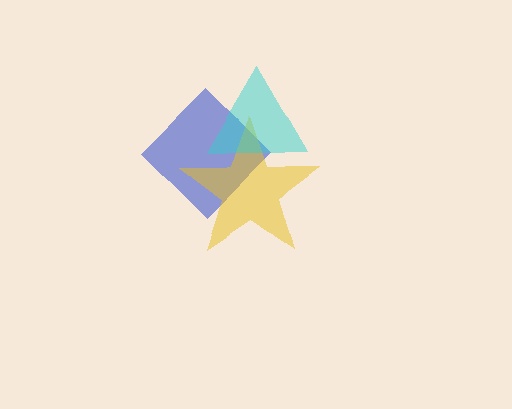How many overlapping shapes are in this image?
There are 3 overlapping shapes in the image.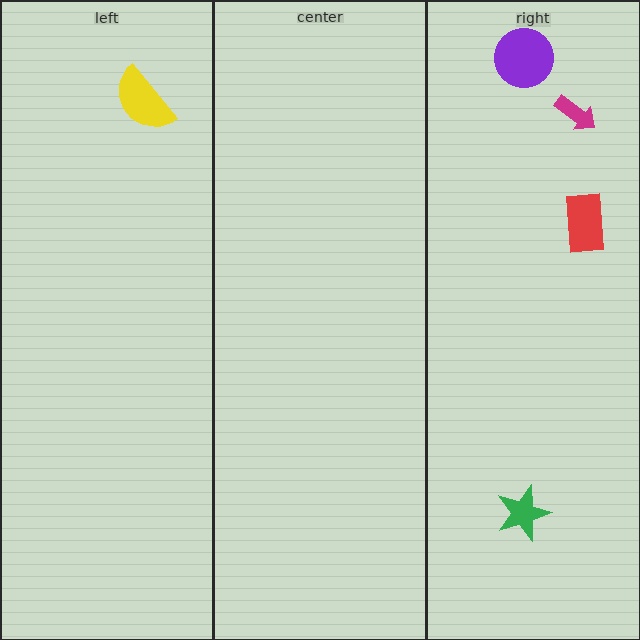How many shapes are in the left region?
1.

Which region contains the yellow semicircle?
The left region.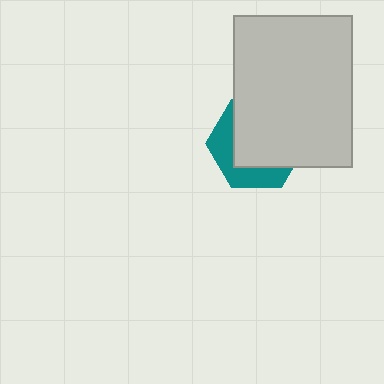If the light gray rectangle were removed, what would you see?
You would see the complete teal hexagon.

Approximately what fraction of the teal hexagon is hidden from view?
Roughly 64% of the teal hexagon is hidden behind the light gray rectangle.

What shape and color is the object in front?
The object in front is a light gray rectangle.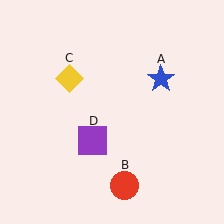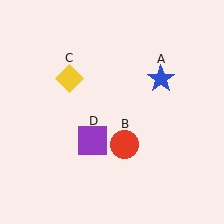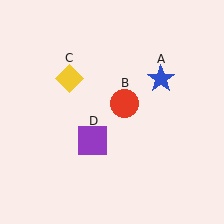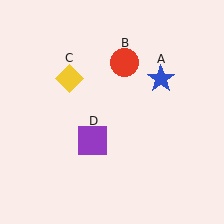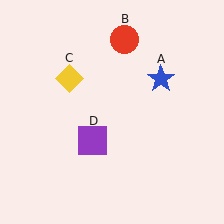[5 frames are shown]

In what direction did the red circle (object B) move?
The red circle (object B) moved up.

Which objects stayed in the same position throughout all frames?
Blue star (object A) and yellow diamond (object C) and purple square (object D) remained stationary.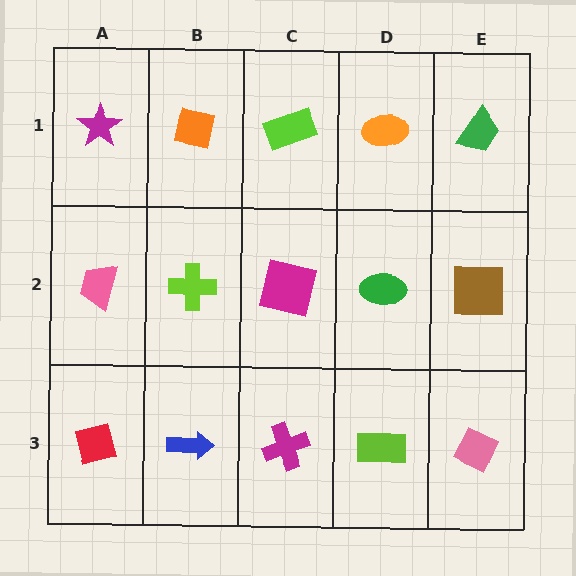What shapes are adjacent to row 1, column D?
A green ellipse (row 2, column D), a lime rectangle (row 1, column C), a green trapezoid (row 1, column E).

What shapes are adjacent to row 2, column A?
A magenta star (row 1, column A), a red square (row 3, column A), a lime cross (row 2, column B).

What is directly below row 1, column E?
A brown square.